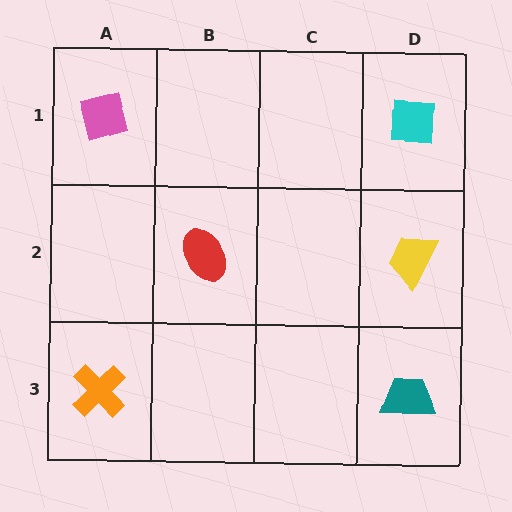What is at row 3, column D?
A teal trapezoid.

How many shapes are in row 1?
2 shapes.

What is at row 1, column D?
A cyan square.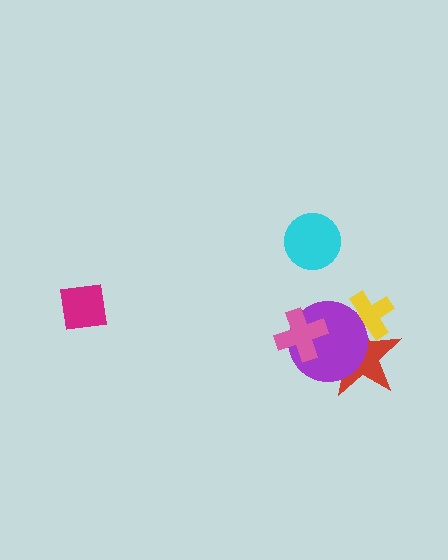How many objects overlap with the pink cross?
2 objects overlap with the pink cross.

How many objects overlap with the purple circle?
3 objects overlap with the purple circle.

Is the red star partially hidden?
Yes, it is partially covered by another shape.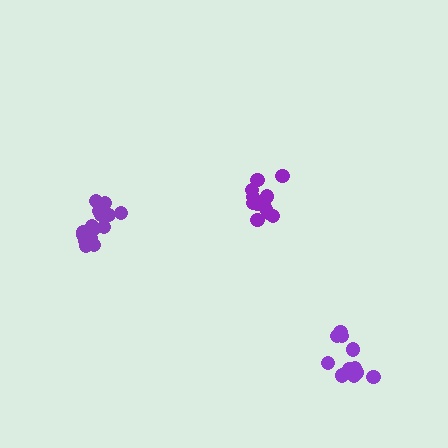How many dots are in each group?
Group 1: 12 dots, Group 2: 11 dots, Group 3: 16 dots (39 total).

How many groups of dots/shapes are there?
There are 3 groups.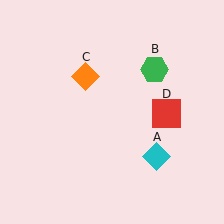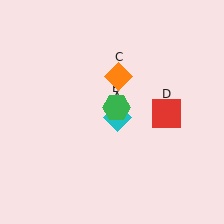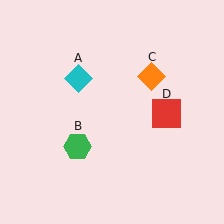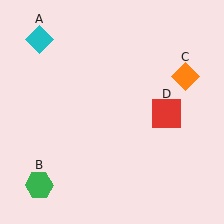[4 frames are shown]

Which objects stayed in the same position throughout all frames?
Red square (object D) remained stationary.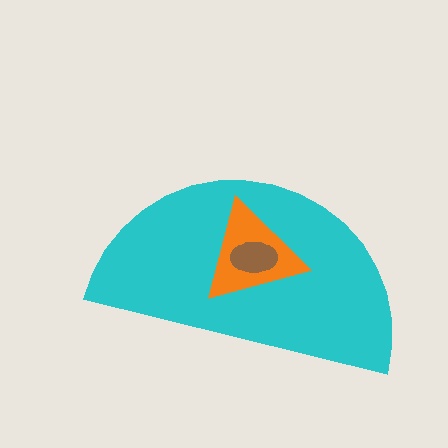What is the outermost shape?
The cyan semicircle.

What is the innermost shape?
The brown ellipse.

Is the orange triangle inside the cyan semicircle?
Yes.